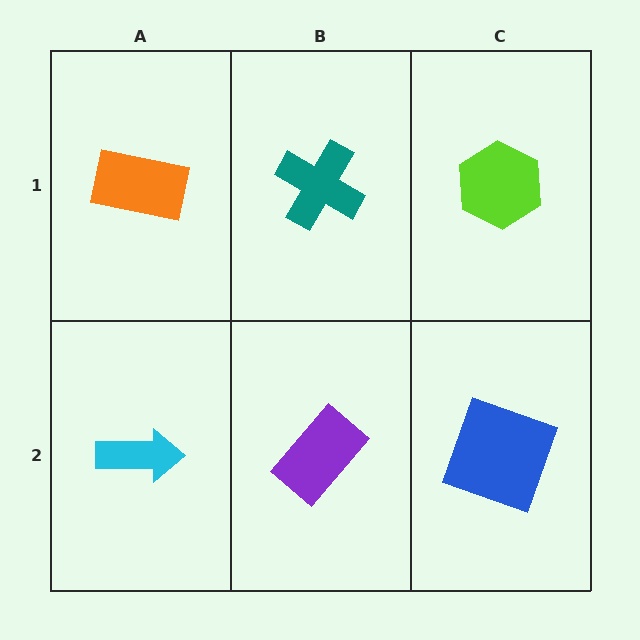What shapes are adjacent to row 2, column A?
An orange rectangle (row 1, column A), a purple rectangle (row 2, column B).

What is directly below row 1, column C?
A blue square.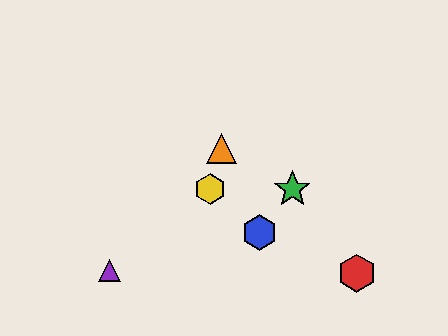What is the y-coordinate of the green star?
The green star is at y≈189.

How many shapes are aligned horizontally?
2 shapes (the green star, the yellow hexagon) are aligned horizontally.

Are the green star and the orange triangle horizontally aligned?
No, the green star is at y≈189 and the orange triangle is at y≈148.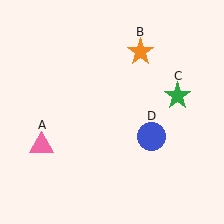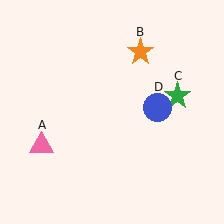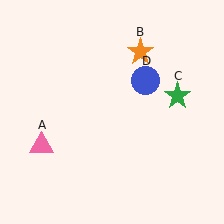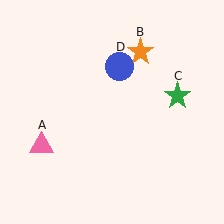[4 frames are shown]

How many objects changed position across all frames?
1 object changed position: blue circle (object D).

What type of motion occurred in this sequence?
The blue circle (object D) rotated counterclockwise around the center of the scene.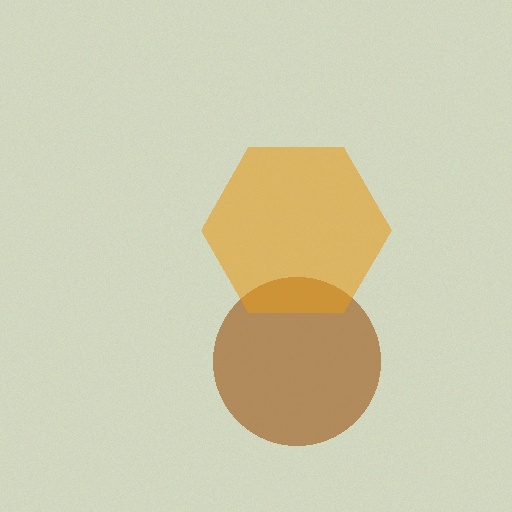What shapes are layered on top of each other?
The layered shapes are: a brown circle, an orange hexagon.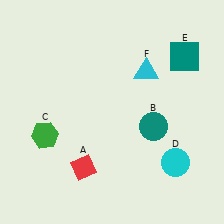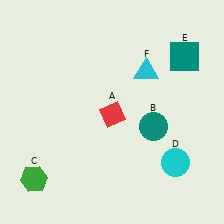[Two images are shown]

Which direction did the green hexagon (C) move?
The green hexagon (C) moved down.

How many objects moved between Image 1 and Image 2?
2 objects moved between the two images.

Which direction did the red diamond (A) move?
The red diamond (A) moved up.